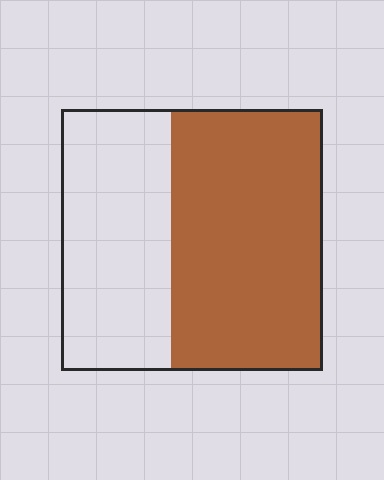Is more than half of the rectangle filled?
Yes.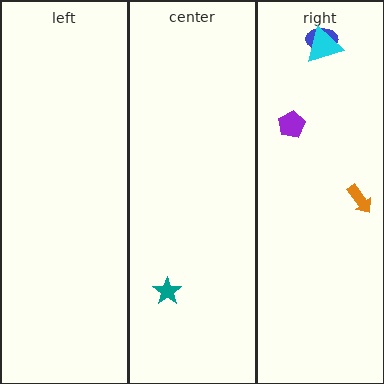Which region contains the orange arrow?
The right region.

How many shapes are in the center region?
1.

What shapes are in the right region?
The orange arrow, the blue ellipse, the purple pentagon, the cyan triangle.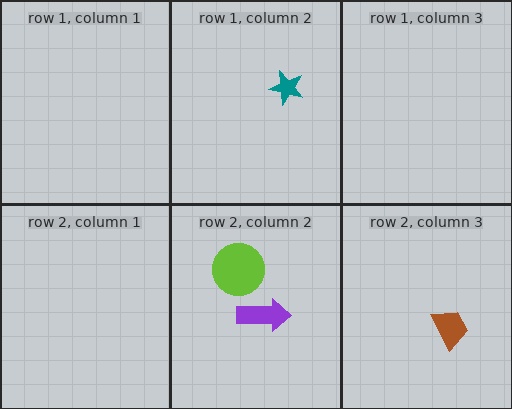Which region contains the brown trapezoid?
The row 2, column 3 region.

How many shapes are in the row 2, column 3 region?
1.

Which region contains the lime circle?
The row 2, column 2 region.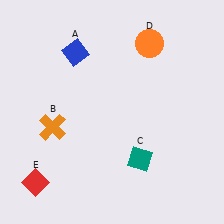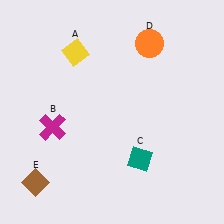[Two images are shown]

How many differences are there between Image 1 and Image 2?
There are 3 differences between the two images.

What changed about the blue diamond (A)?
In Image 1, A is blue. In Image 2, it changed to yellow.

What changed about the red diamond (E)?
In Image 1, E is red. In Image 2, it changed to brown.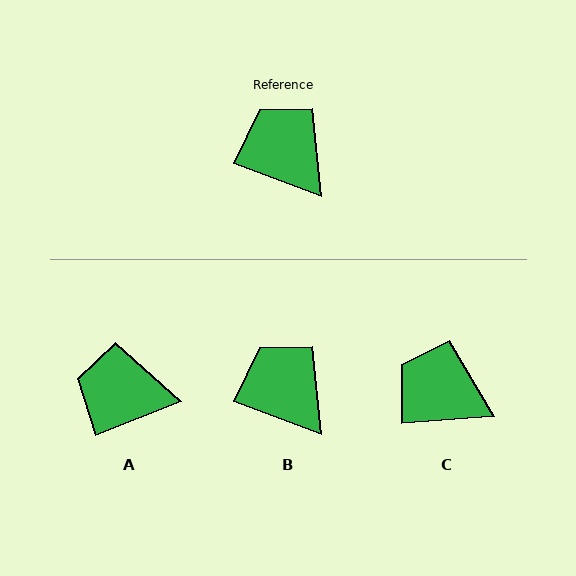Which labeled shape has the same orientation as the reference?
B.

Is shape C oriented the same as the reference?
No, it is off by about 25 degrees.